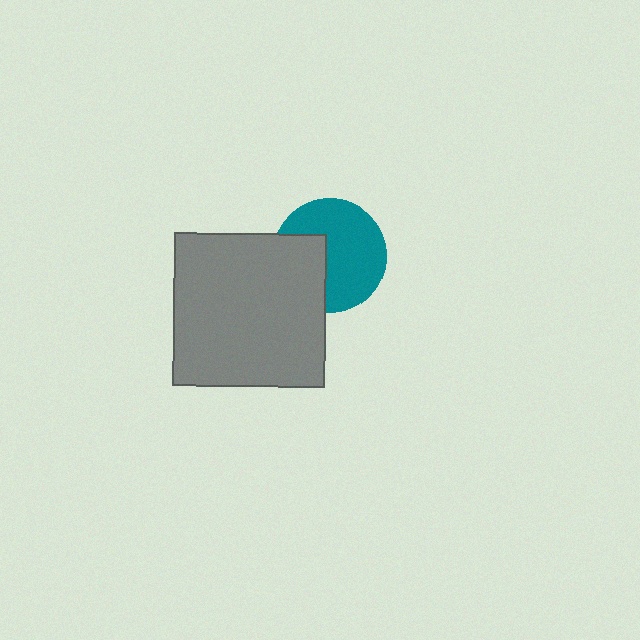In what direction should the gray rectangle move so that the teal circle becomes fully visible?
The gray rectangle should move left. That is the shortest direction to clear the overlap and leave the teal circle fully visible.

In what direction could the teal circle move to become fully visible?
The teal circle could move right. That would shift it out from behind the gray rectangle entirely.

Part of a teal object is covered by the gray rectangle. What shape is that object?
It is a circle.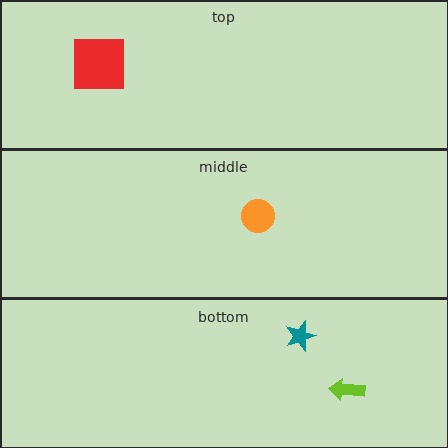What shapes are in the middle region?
The orange circle.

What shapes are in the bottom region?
The teal star, the lime arrow.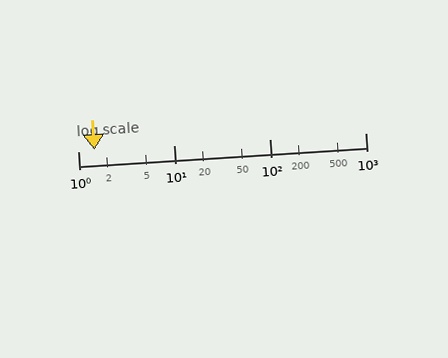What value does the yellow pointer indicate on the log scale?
The pointer indicates approximately 1.5.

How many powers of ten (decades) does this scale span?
The scale spans 3 decades, from 1 to 1000.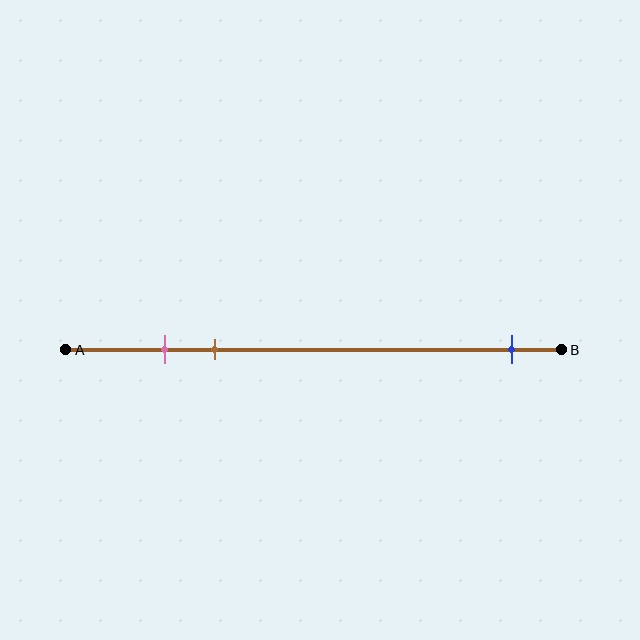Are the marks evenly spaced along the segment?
No, the marks are not evenly spaced.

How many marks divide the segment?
There are 3 marks dividing the segment.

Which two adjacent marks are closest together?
The pink and brown marks are the closest adjacent pair.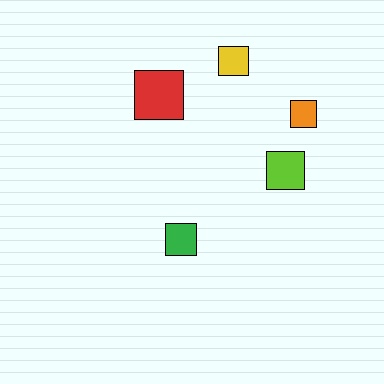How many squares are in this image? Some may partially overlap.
There are 5 squares.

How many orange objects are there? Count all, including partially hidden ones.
There is 1 orange object.